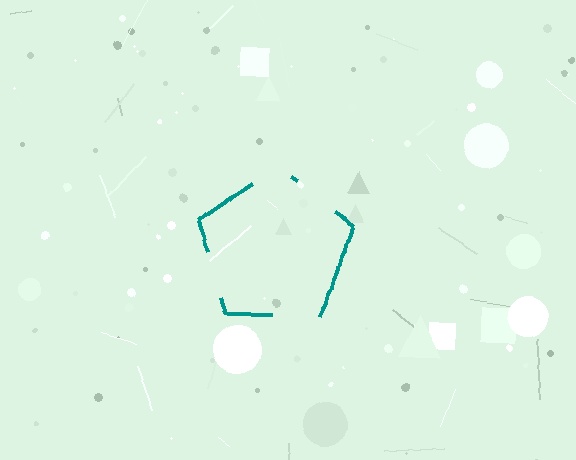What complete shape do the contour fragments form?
The contour fragments form a pentagon.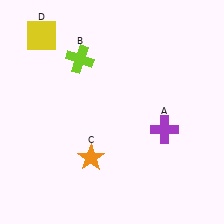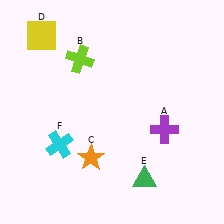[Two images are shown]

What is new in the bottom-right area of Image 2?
A green triangle (E) was added in the bottom-right area of Image 2.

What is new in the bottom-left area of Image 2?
A cyan cross (F) was added in the bottom-left area of Image 2.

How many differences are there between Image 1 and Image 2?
There are 2 differences between the two images.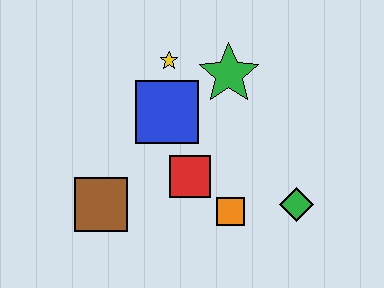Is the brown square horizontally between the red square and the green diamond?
No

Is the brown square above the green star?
No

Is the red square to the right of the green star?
No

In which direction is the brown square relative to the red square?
The brown square is to the left of the red square.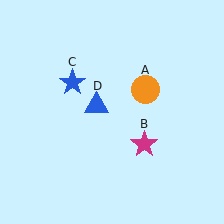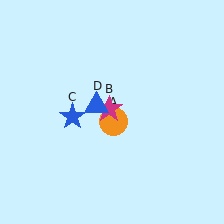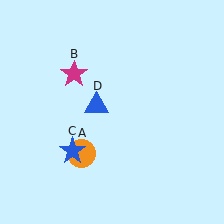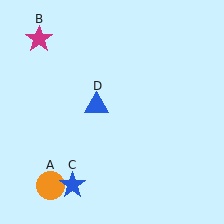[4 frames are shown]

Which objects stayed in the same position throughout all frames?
Blue triangle (object D) remained stationary.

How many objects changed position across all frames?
3 objects changed position: orange circle (object A), magenta star (object B), blue star (object C).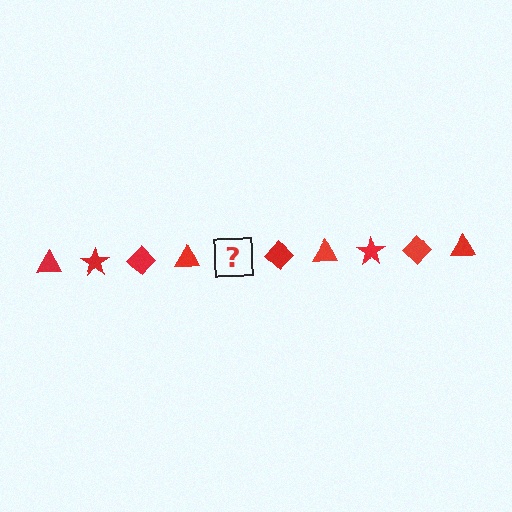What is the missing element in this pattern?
The missing element is a red star.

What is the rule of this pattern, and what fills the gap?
The rule is that the pattern cycles through triangle, star, diamond shapes in red. The gap should be filled with a red star.